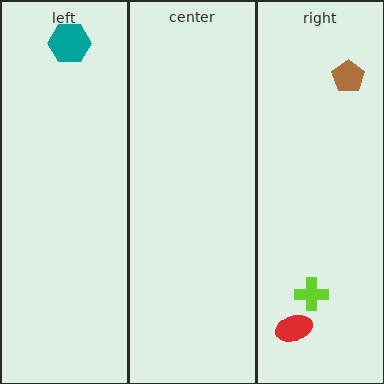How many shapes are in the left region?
1.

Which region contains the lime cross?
The right region.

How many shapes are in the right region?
3.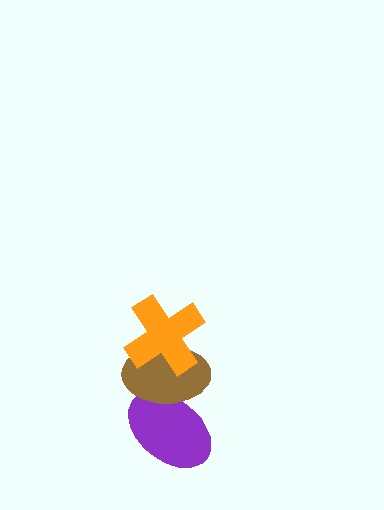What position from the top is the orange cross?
The orange cross is 1st from the top.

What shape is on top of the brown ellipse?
The orange cross is on top of the brown ellipse.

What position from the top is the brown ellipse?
The brown ellipse is 2nd from the top.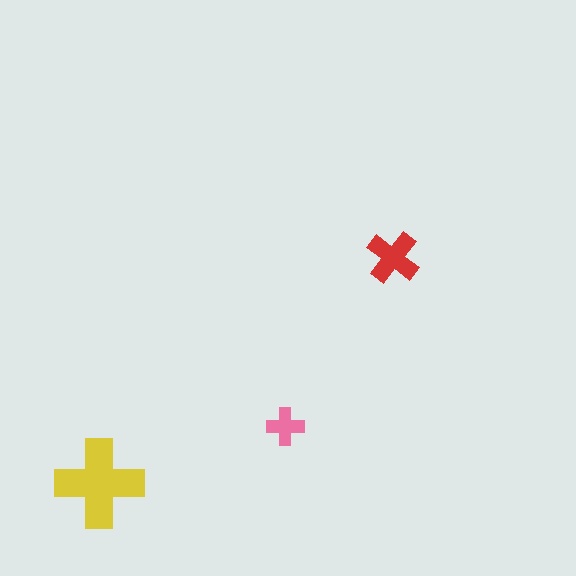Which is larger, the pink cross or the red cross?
The red one.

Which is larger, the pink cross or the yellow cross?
The yellow one.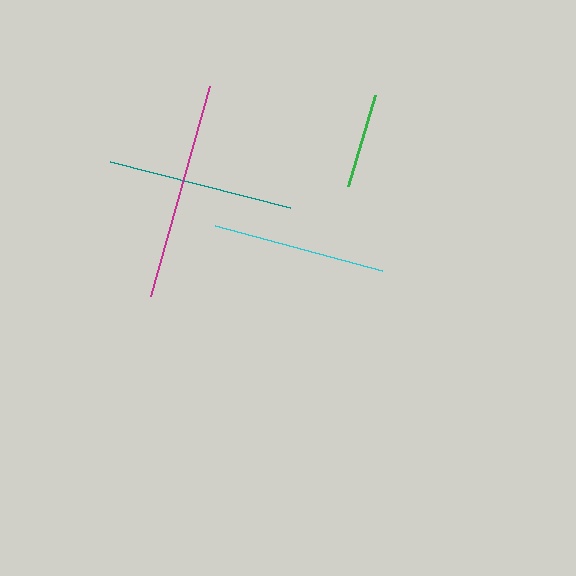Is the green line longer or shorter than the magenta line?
The magenta line is longer than the green line.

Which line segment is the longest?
The magenta line is the longest at approximately 218 pixels.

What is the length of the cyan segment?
The cyan segment is approximately 173 pixels long.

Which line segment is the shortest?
The green line is the shortest at approximately 95 pixels.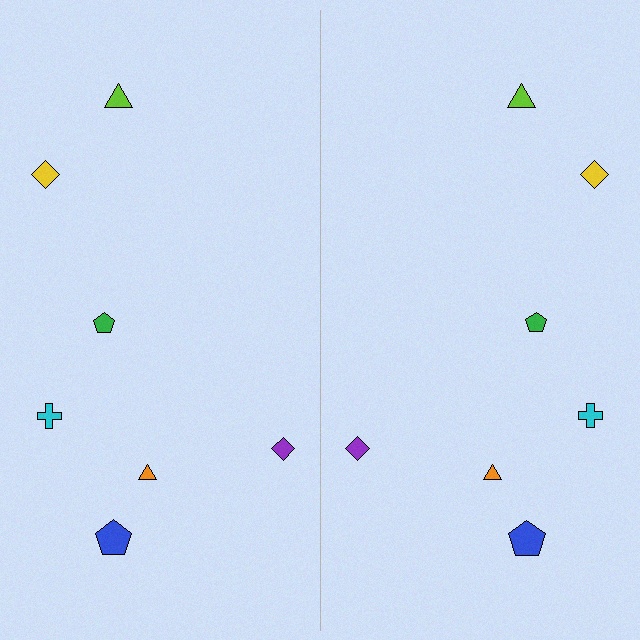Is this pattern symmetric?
Yes, this pattern has bilateral (reflection) symmetry.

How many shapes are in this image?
There are 14 shapes in this image.